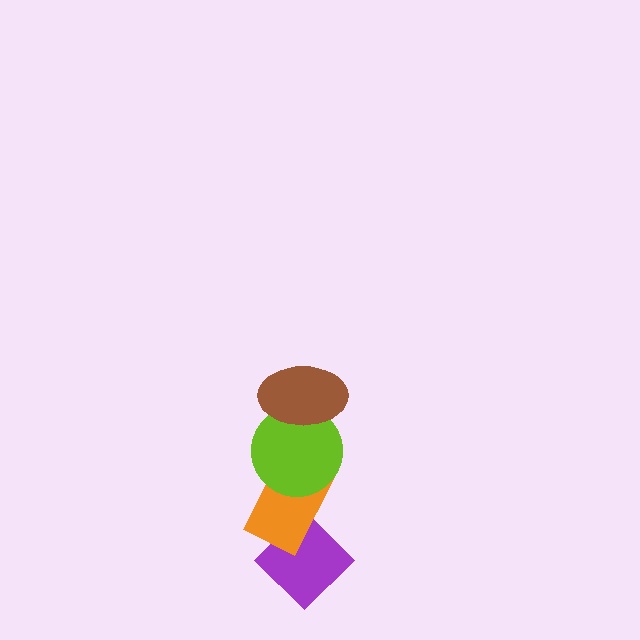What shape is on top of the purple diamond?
The orange rectangle is on top of the purple diamond.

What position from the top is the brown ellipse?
The brown ellipse is 1st from the top.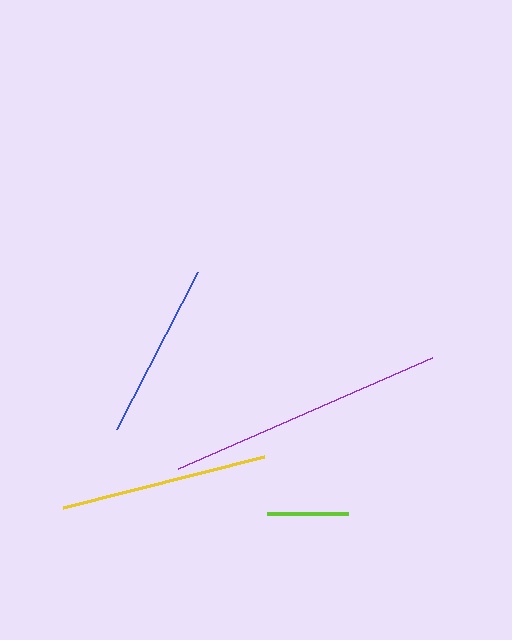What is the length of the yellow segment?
The yellow segment is approximately 207 pixels long.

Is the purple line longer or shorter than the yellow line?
The purple line is longer than the yellow line.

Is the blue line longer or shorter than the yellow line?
The yellow line is longer than the blue line.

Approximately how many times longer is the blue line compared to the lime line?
The blue line is approximately 2.2 times the length of the lime line.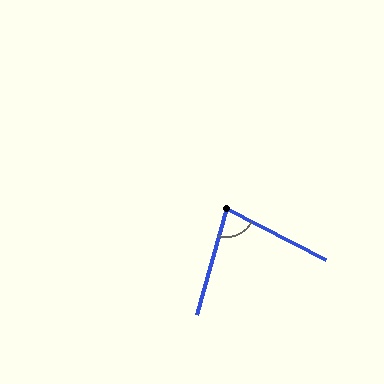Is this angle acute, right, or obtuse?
It is acute.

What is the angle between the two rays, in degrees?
Approximately 78 degrees.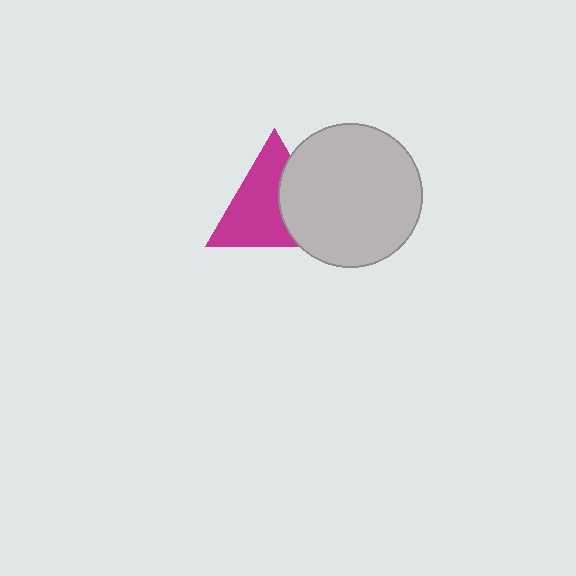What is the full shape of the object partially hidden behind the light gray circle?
The partially hidden object is a magenta triangle.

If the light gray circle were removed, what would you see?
You would see the complete magenta triangle.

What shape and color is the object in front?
The object in front is a light gray circle.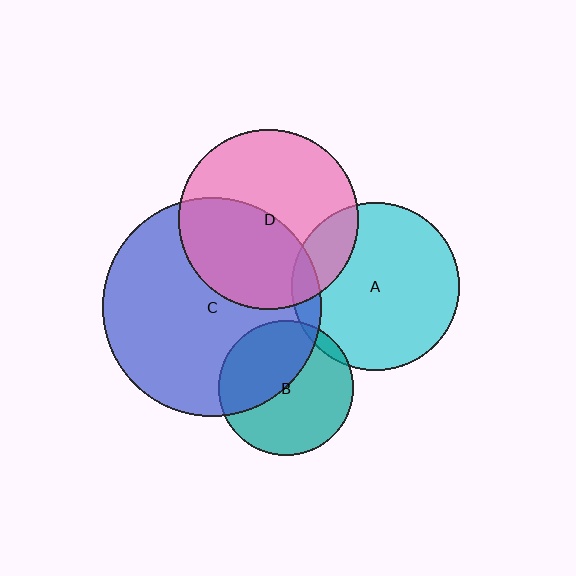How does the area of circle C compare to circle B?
Approximately 2.6 times.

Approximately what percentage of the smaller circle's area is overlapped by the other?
Approximately 45%.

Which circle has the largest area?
Circle C (blue).